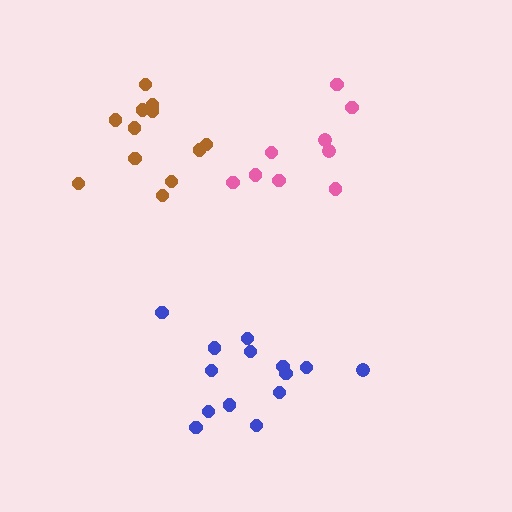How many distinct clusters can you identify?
There are 3 distinct clusters.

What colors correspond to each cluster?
The clusters are colored: blue, brown, pink.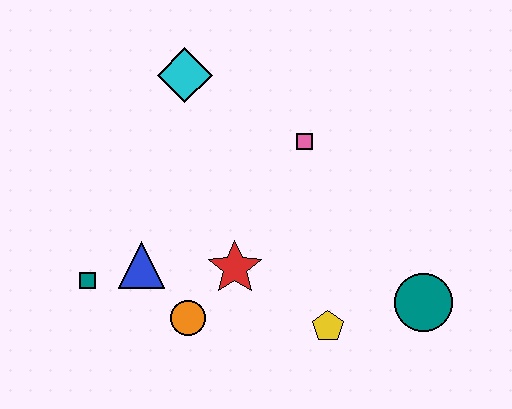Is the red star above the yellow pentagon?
Yes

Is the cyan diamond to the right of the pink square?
No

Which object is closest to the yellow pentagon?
The teal circle is closest to the yellow pentagon.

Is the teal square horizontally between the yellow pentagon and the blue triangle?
No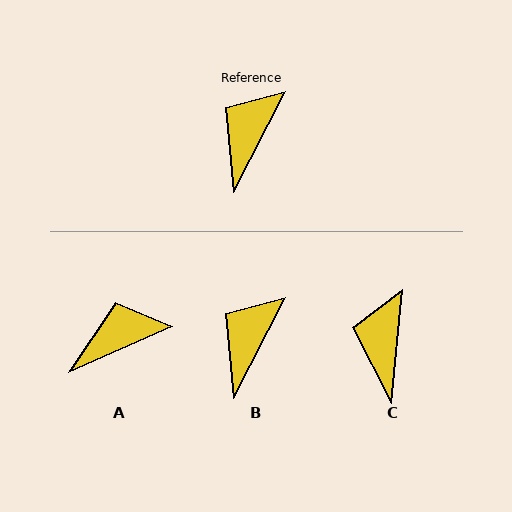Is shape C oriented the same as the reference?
No, it is off by about 22 degrees.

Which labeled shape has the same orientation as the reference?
B.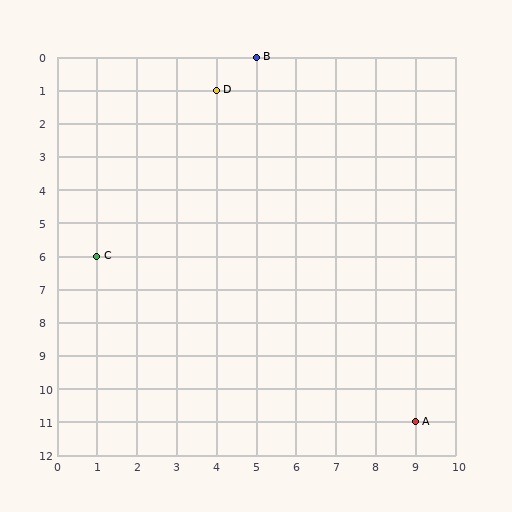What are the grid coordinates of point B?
Point B is at grid coordinates (5, 0).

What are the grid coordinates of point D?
Point D is at grid coordinates (4, 1).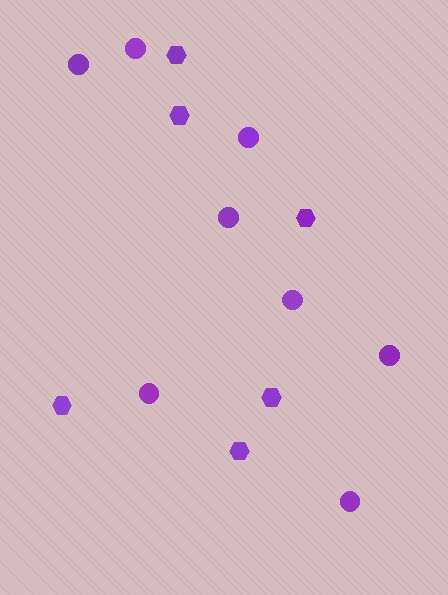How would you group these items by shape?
There are 2 groups: one group of circles (8) and one group of hexagons (6).